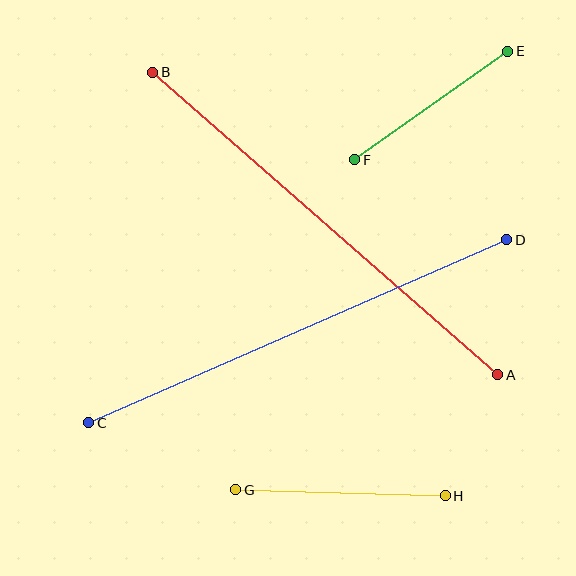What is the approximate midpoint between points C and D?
The midpoint is at approximately (298, 331) pixels.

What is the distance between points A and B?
The distance is approximately 459 pixels.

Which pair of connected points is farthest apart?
Points A and B are farthest apart.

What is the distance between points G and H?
The distance is approximately 210 pixels.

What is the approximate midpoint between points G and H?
The midpoint is at approximately (340, 493) pixels.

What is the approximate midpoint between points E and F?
The midpoint is at approximately (431, 105) pixels.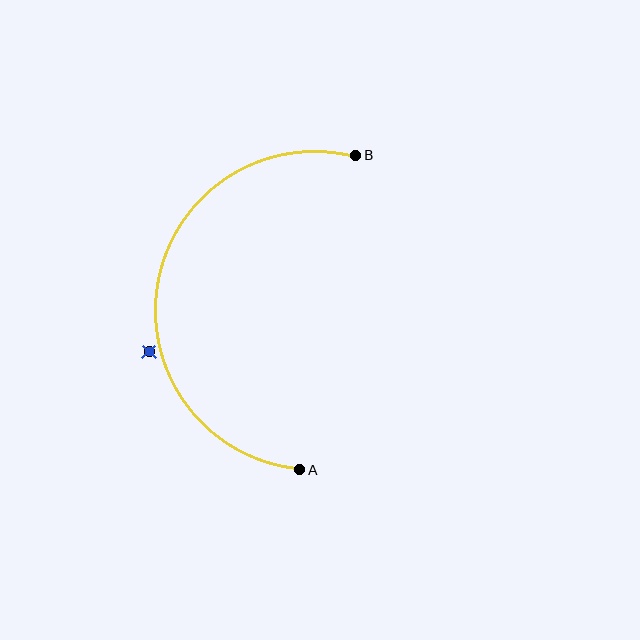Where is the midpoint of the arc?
The arc midpoint is the point on the curve farthest from the straight line joining A and B. It sits to the left of that line.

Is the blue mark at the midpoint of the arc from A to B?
No — the blue mark does not lie on the arc at all. It sits slightly outside the curve.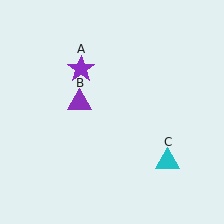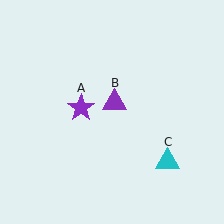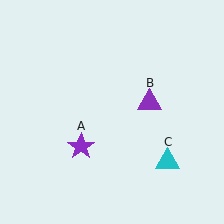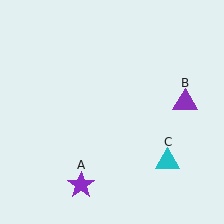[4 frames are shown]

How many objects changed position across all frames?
2 objects changed position: purple star (object A), purple triangle (object B).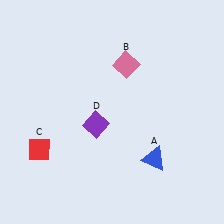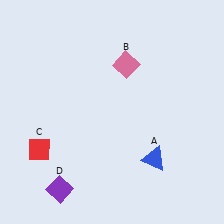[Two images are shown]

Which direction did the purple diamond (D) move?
The purple diamond (D) moved down.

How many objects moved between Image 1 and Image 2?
1 object moved between the two images.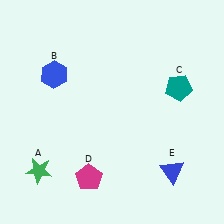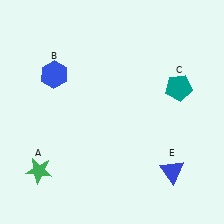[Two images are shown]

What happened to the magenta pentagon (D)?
The magenta pentagon (D) was removed in Image 2. It was in the bottom-left area of Image 1.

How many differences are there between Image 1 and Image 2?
There is 1 difference between the two images.